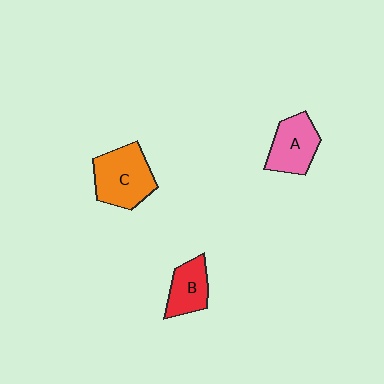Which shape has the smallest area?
Shape B (red).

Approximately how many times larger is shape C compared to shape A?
Approximately 1.3 times.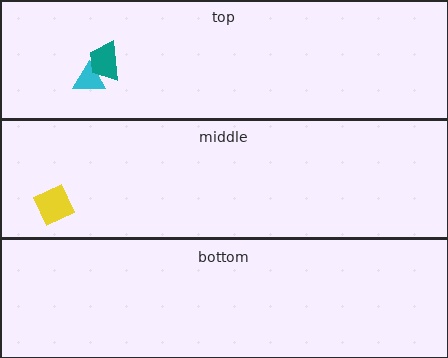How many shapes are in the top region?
2.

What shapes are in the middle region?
The yellow square.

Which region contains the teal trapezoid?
The top region.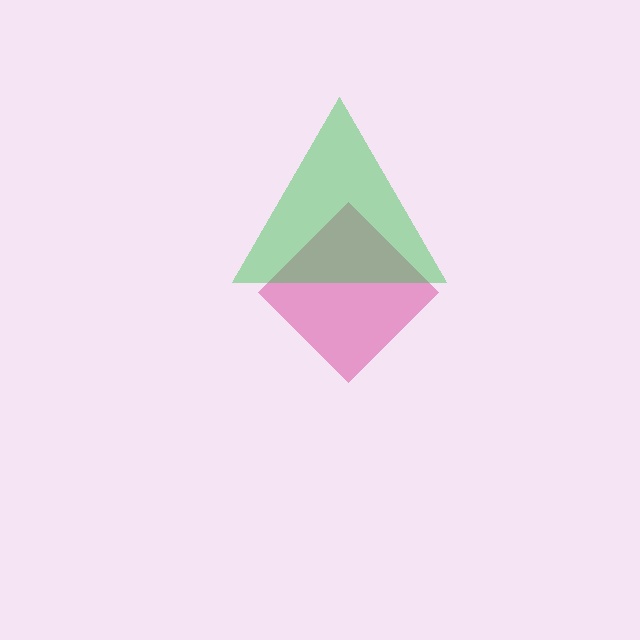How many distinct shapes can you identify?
There are 2 distinct shapes: a magenta diamond, a green triangle.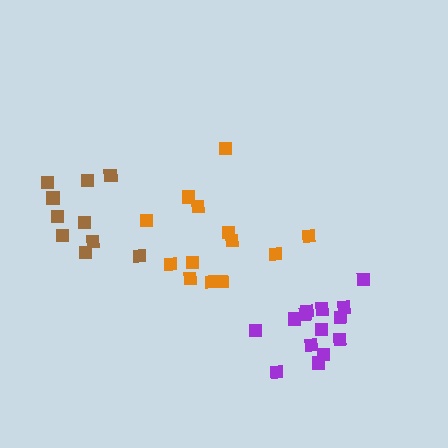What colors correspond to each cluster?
The clusters are colored: orange, brown, purple.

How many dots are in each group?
Group 1: 13 dots, Group 2: 10 dots, Group 3: 14 dots (37 total).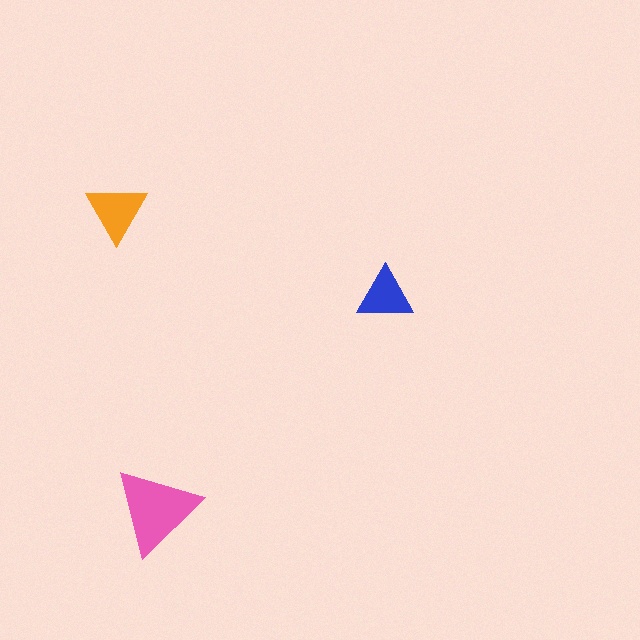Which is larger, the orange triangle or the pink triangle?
The pink one.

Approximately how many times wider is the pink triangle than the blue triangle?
About 1.5 times wider.